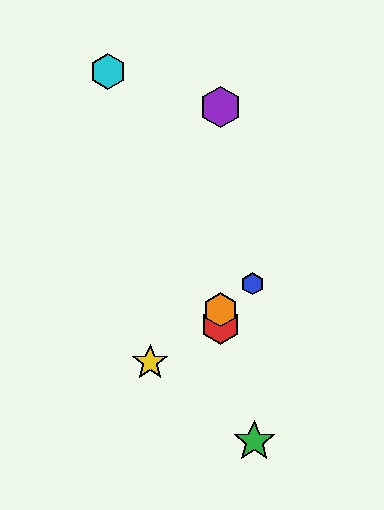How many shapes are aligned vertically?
3 shapes (the red hexagon, the purple hexagon, the orange hexagon) are aligned vertically.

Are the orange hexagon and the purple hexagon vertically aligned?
Yes, both are at x≈220.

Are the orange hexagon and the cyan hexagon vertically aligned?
No, the orange hexagon is at x≈220 and the cyan hexagon is at x≈108.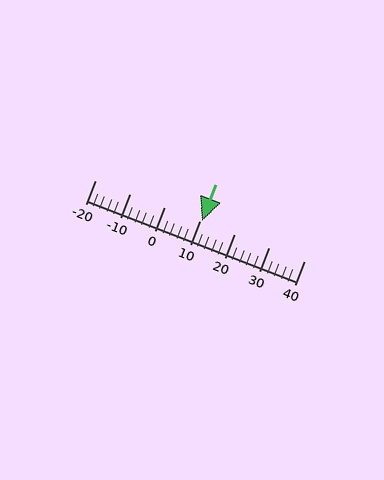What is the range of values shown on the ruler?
The ruler shows values from -20 to 40.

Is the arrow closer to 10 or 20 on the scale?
The arrow is closer to 10.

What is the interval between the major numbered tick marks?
The major tick marks are spaced 10 units apart.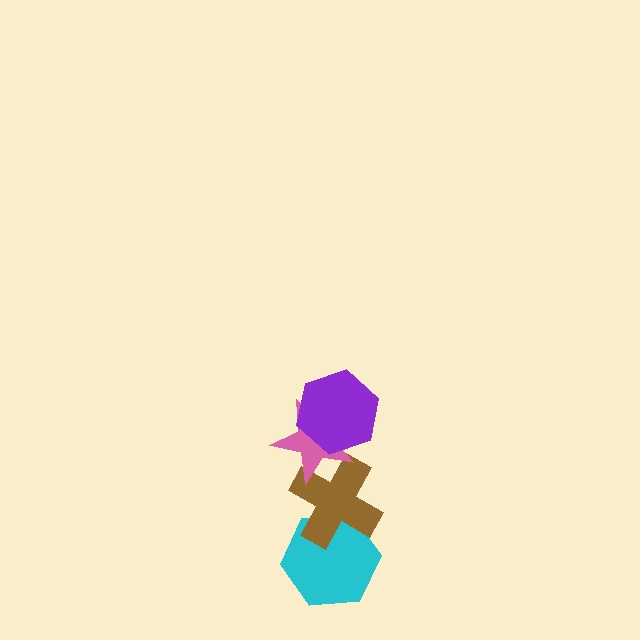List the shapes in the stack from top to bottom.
From top to bottom: the purple hexagon, the pink star, the brown cross, the cyan hexagon.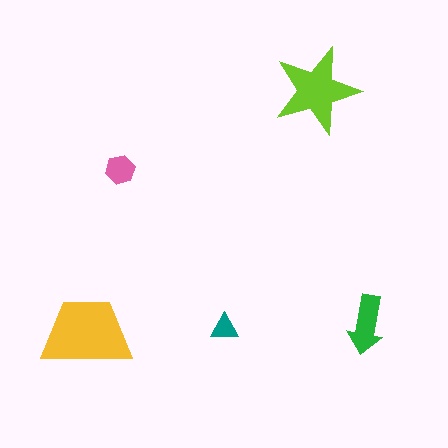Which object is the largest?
The yellow trapezoid.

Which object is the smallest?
The teal triangle.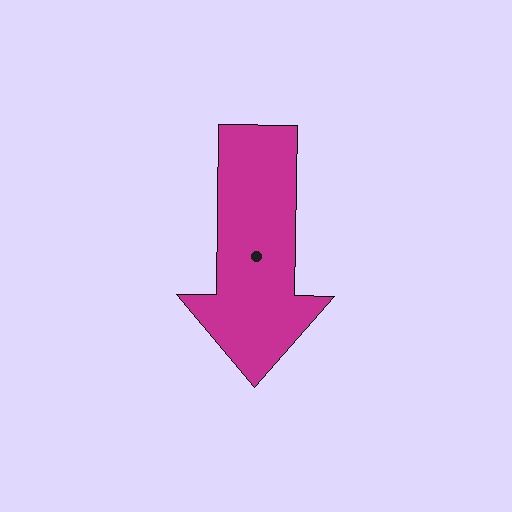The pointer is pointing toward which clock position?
Roughly 6 o'clock.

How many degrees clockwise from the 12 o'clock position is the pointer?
Approximately 181 degrees.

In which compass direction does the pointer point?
South.